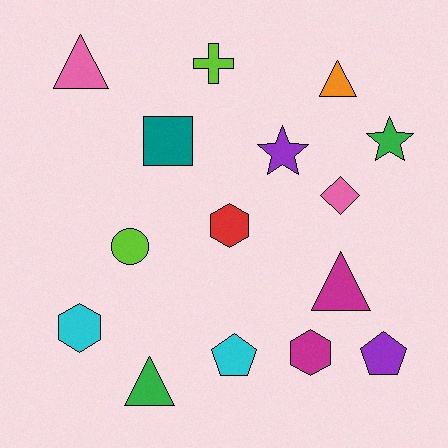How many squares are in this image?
There is 1 square.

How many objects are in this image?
There are 15 objects.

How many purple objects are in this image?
There are 2 purple objects.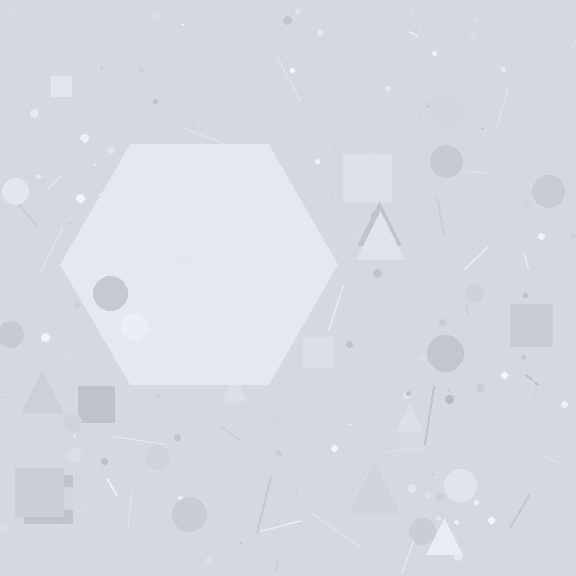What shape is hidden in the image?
A hexagon is hidden in the image.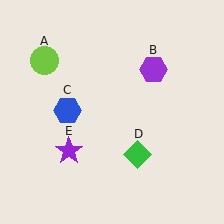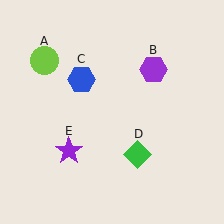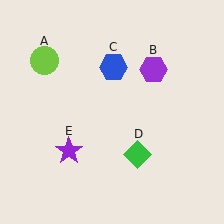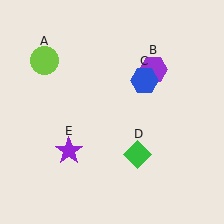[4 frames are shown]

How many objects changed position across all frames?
1 object changed position: blue hexagon (object C).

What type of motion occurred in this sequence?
The blue hexagon (object C) rotated clockwise around the center of the scene.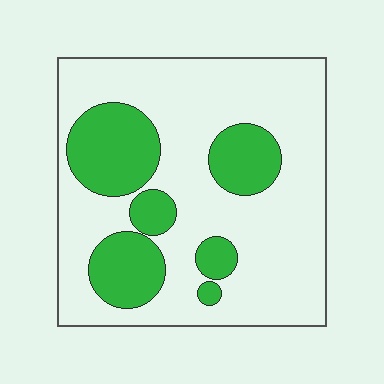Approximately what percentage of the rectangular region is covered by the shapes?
Approximately 25%.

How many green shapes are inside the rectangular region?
6.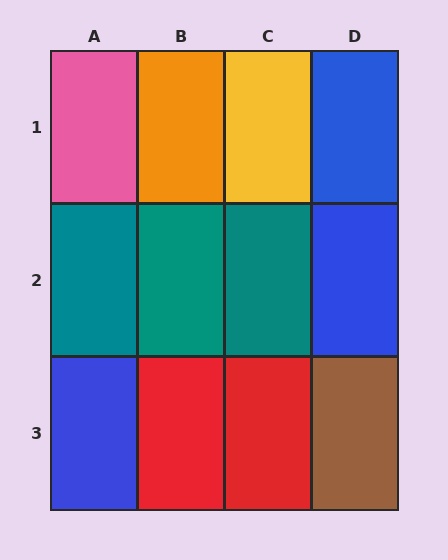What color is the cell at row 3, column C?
Red.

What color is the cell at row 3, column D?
Brown.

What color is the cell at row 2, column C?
Teal.